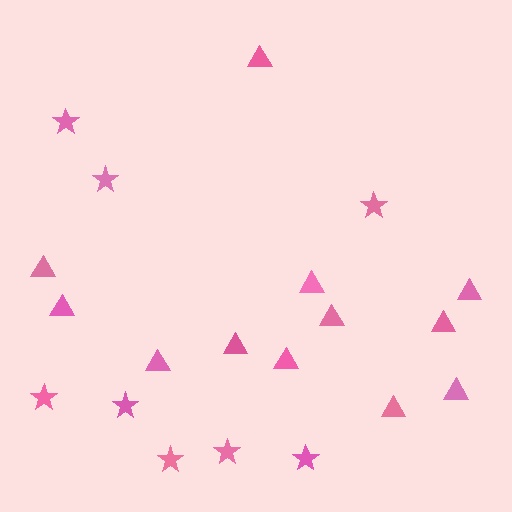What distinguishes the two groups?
There are 2 groups: one group of triangles (12) and one group of stars (8).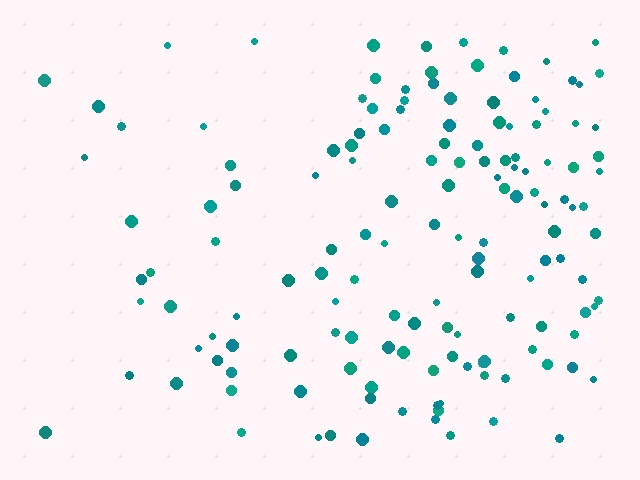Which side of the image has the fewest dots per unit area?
The left.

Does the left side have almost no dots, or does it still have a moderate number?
Still a moderate number, just noticeably fewer than the right.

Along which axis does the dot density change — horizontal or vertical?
Horizontal.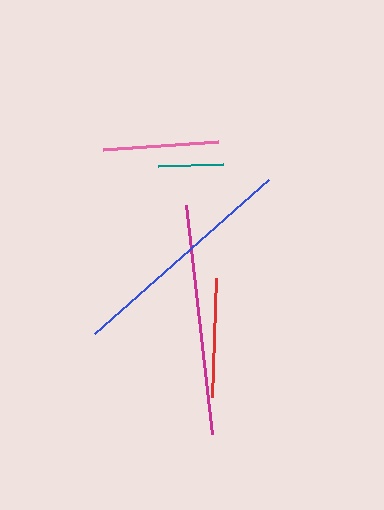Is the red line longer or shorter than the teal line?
The red line is longer than the teal line.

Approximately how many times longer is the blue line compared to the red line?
The blue line is approximately 1.9 times the length of the red line.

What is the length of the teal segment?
The teal segment is approximately 64 pixels long.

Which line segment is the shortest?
The teal line is the shortest at approximately 64 pixels.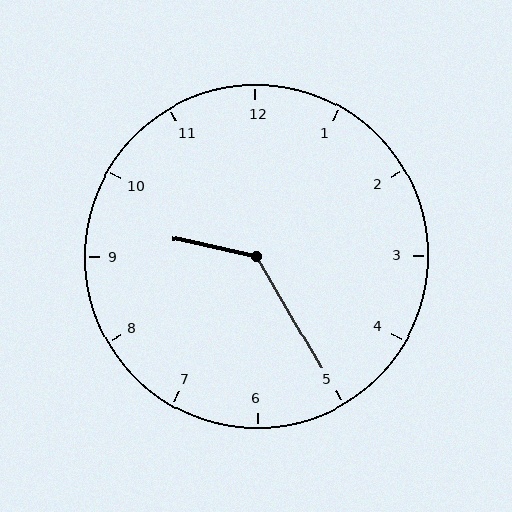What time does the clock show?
9:25.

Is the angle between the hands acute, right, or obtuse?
It is obtuse.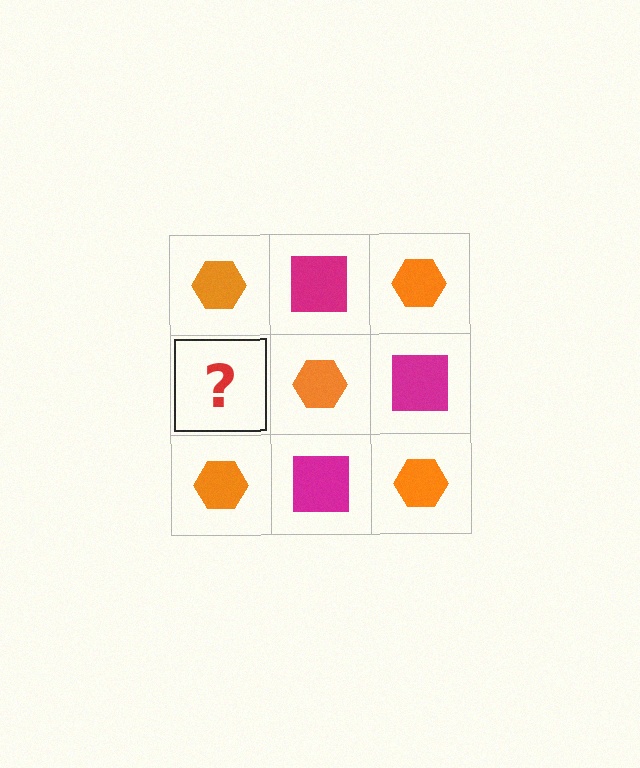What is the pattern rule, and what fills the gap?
The rule is that it alternates orange hexagon and magenta square in a checkerboard pattern. The gap should be filled with a magenta square.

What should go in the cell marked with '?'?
The missing cell should contain a magenta square.